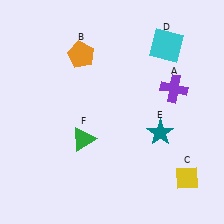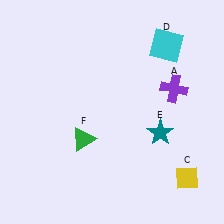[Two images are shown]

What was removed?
The orange pentagon (B) was removed in Image 2.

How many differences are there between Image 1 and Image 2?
There is 1 difference between the two images.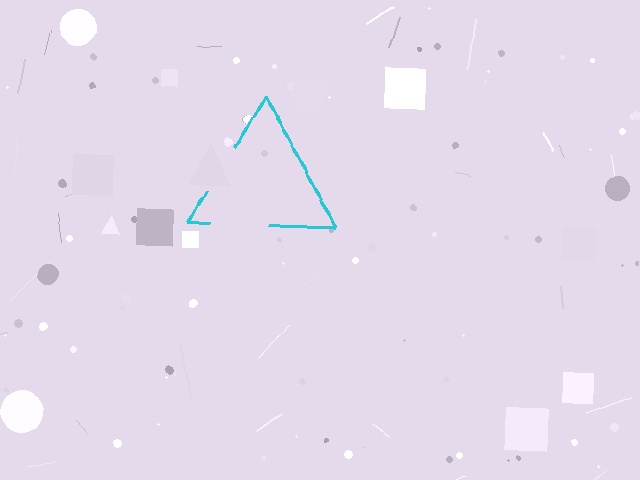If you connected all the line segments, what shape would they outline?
They would outline a triangle.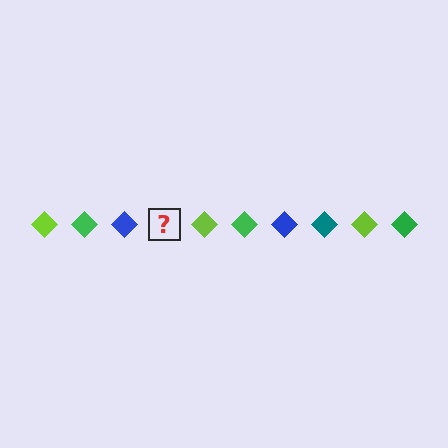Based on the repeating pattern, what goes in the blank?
The blank should be a teal diamond.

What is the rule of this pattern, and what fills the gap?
The rule is that the pattern cycles through lime, green, blue, teal diamonds. The gap should be filled with a teal diamond.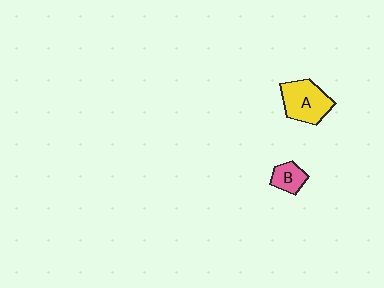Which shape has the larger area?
Shape A (yellow).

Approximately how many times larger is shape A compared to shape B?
Approximately 2.1 times.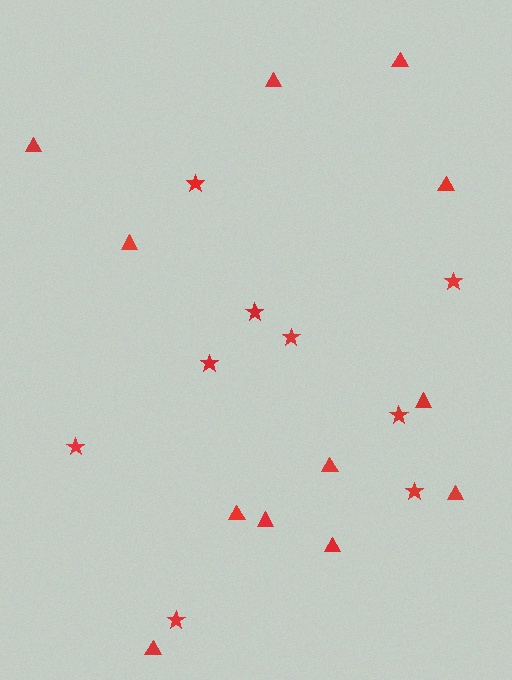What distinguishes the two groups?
There are 2 groups: one group of stars (9) and one group of triangles (12).